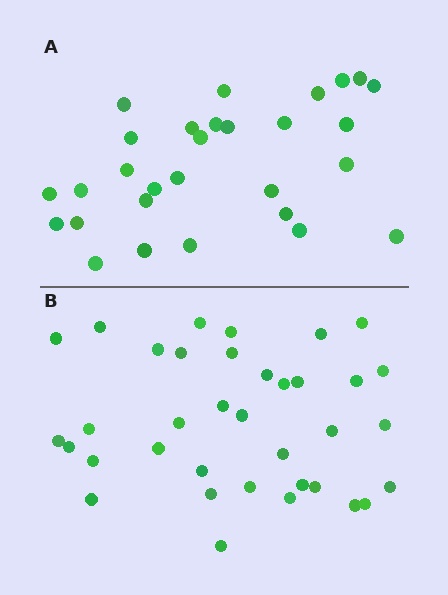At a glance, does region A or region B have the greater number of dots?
Region B (the bottom region) has more dots.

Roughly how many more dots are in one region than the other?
Region B has roughly 8 or so more dots than region A.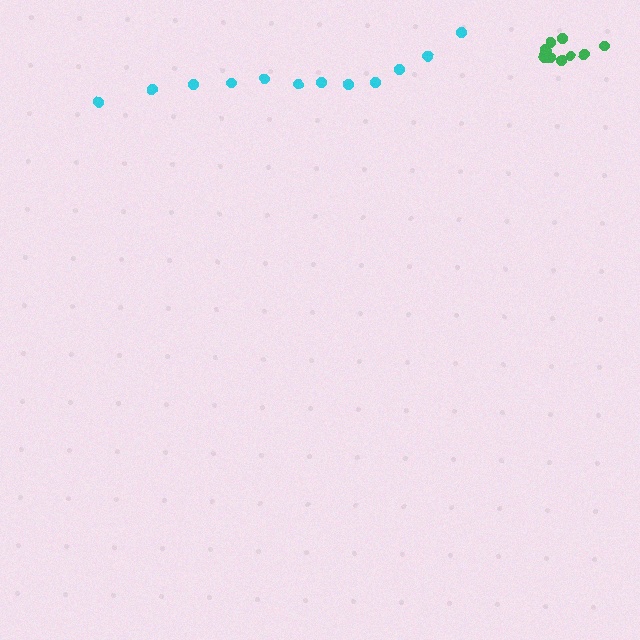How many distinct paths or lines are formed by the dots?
There are 2 distinct paths.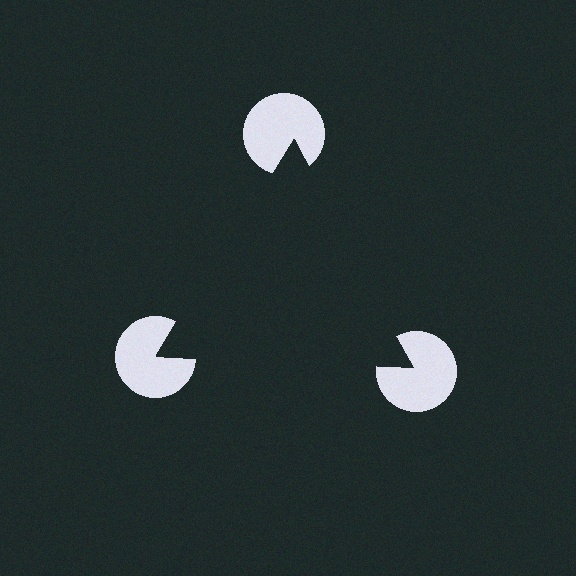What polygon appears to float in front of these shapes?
An illusory triangle — its edges are inferred from the aligned wedge cuts in the pac-man discs, not physically drawn.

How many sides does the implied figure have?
3 sides.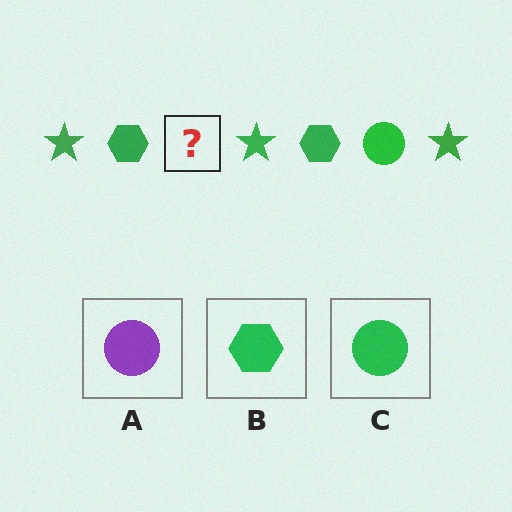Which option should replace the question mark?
Option C.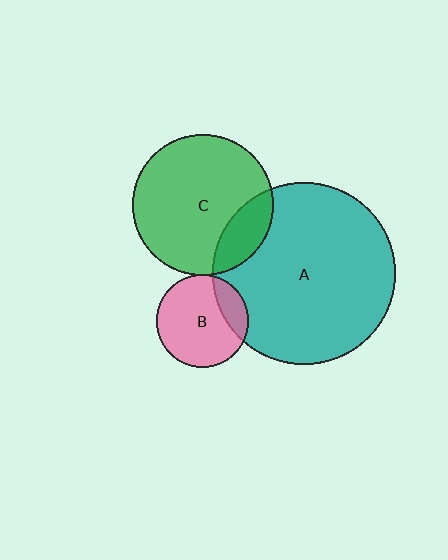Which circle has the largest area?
Circle A (teal).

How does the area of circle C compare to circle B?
Approximately 2.3 times.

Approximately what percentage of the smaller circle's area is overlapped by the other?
Approximately 5%.